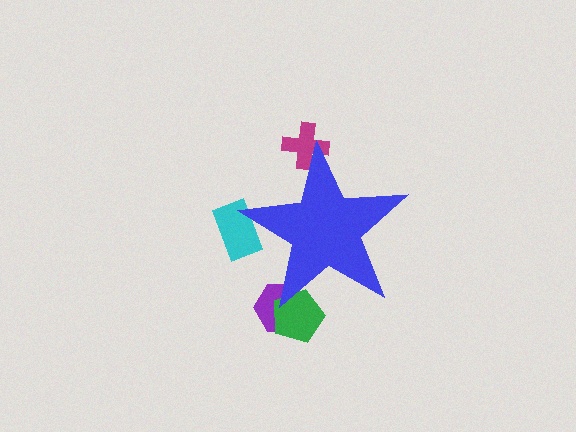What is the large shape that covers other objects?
A blue star.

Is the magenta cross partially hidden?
Yes, the magenta cross is partially hidden behind the blue star.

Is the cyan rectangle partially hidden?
Yes, the cyan rectangle is partially hidden behind the blue star.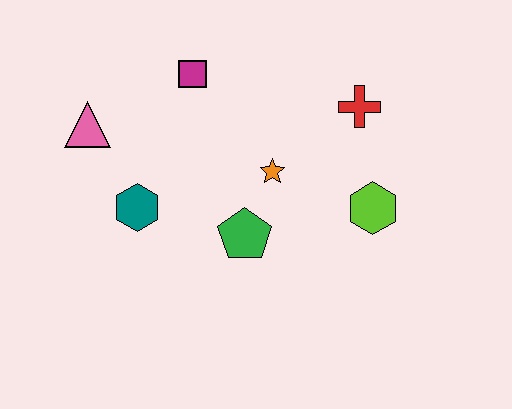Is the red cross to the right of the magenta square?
Yes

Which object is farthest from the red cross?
The pink triangle is farthest from the red cross.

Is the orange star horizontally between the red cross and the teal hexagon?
Yes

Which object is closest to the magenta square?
The pink triangle is closest to the magenta square.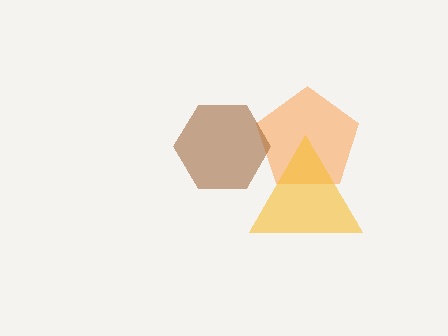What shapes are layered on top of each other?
The layered shapes are: an orange pentagon, a yellow triangle, a brown hexagon.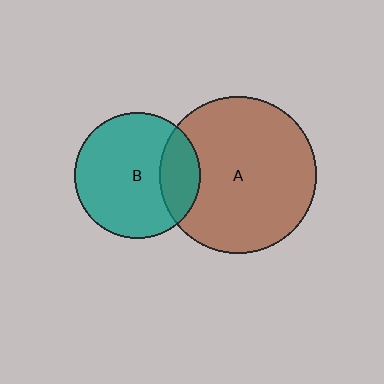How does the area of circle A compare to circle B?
Approximately 1.5 times.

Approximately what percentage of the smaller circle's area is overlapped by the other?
Approximately 20%.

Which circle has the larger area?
Circle A (brown).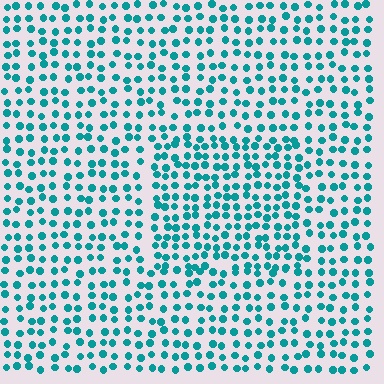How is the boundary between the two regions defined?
The boundary is defined by a change in element density (approximately 1.4x ratio). All elements are the same color, size, and shape.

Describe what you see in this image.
The image contains small teal elements arranged at two different densities. A rectangle-shaped region is visible where the elements are more densely packed than the surrounding area.